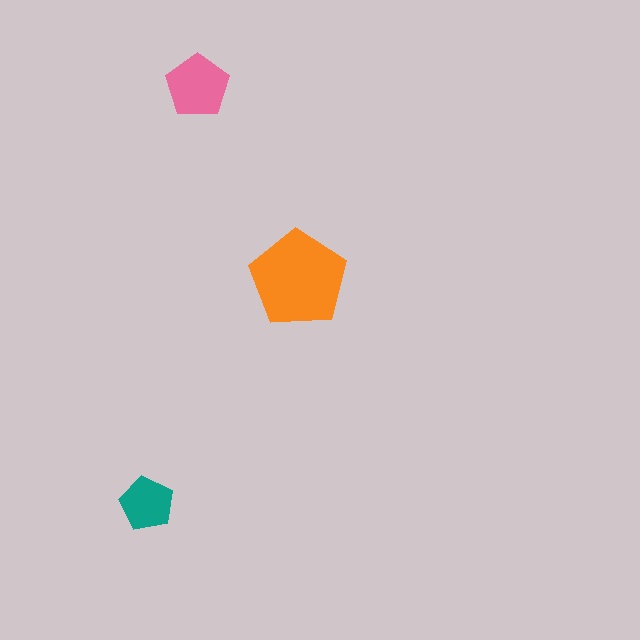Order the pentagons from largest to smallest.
the orange one, the pink one, the teal one.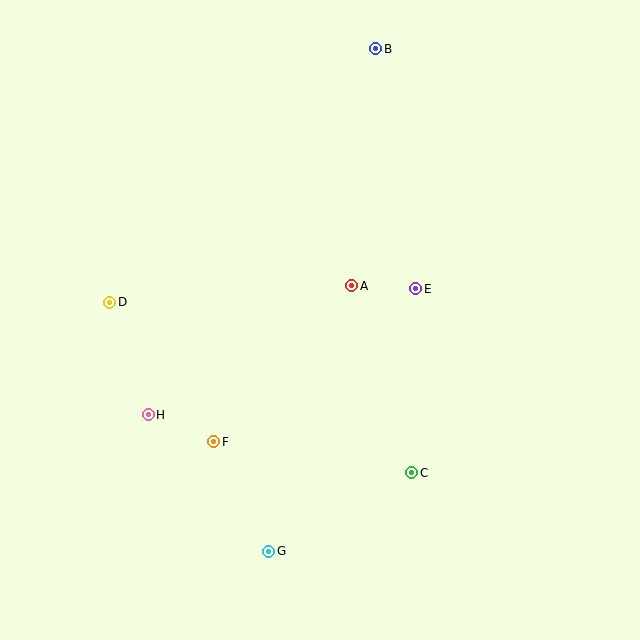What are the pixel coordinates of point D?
Point D is at (110, 302).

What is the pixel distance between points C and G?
The distance between C and G is 163 pixels.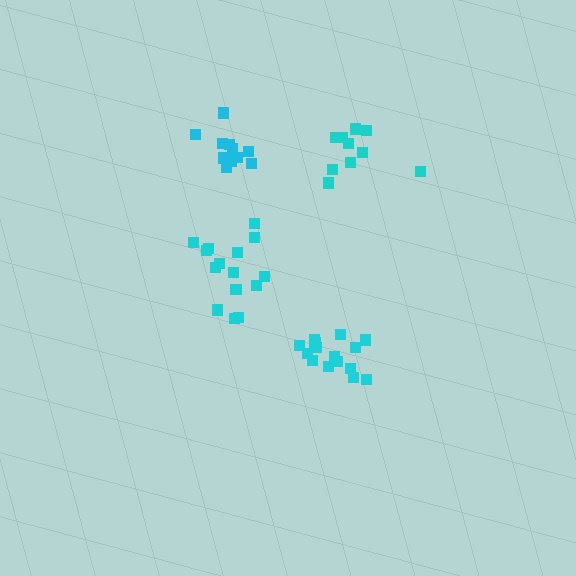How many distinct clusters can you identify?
There are 4 distinct clusters.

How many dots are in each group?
Group 1: 10 dots, Group 2: 15 dots, Group 3: 15 dots, Group 4: 12 dots (52 total).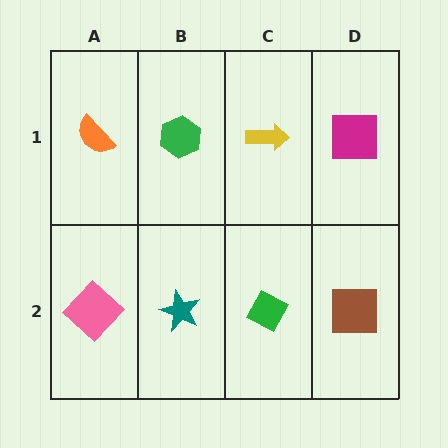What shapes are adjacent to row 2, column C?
A yellow arrow (row 1, column C), a teal star (row 2, column B), a brown square (row 2, column D).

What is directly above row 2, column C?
A yellow arrow.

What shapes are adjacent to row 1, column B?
A teal star (row 2, column B), an orange semicircle (row 1, column A), a yellow arrow (row 1, column C).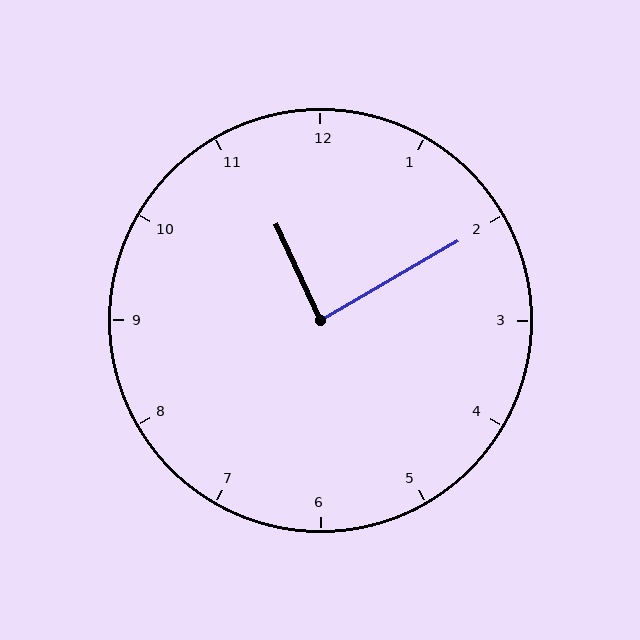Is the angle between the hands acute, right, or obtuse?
It is right.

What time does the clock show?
11:10.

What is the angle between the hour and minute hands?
Approximately 85 degrees.